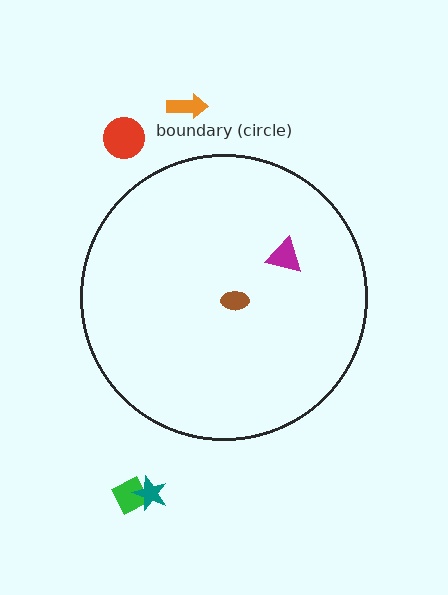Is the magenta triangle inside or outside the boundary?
Inside.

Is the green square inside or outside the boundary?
Outside.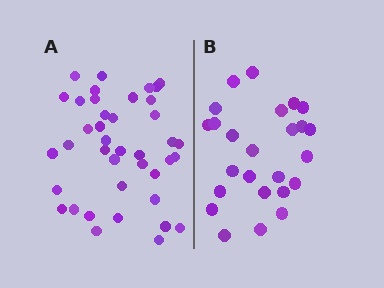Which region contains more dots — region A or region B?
Region A (the left region) has more dots.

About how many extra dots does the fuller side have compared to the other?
Region A has approximately 15 more dots than region B.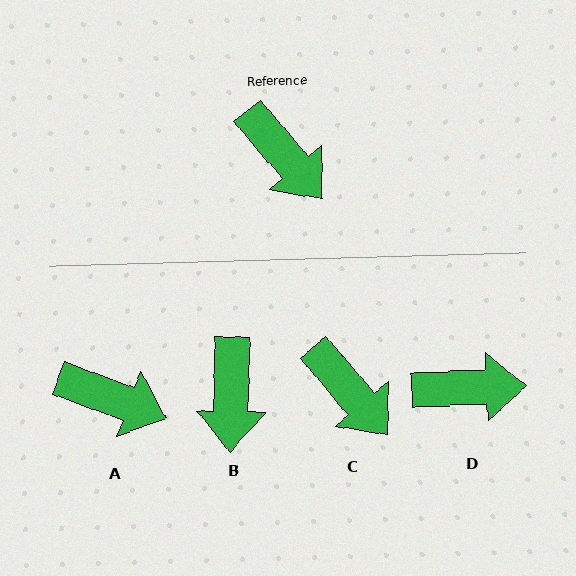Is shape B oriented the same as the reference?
No, it is off by about 42 degrees.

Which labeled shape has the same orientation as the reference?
C.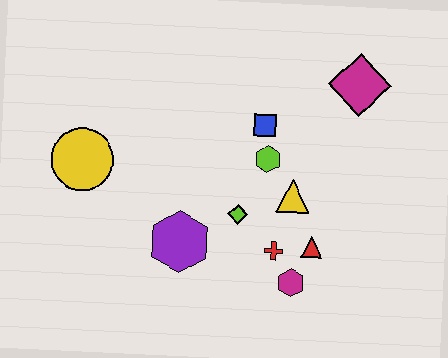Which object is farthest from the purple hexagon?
The magenta diamond is farthest from the purple hexagon.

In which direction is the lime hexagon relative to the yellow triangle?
The lime hexagon is above the yellow triangle.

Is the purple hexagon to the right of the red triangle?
No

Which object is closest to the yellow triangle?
The lime hexagon is closest to the yellow triangle.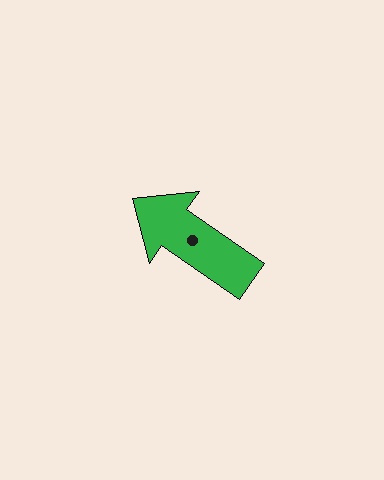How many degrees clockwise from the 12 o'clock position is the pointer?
Approximately 305 degrees.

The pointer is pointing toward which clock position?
Roughly 10 o'clock.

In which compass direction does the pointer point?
Northwest.